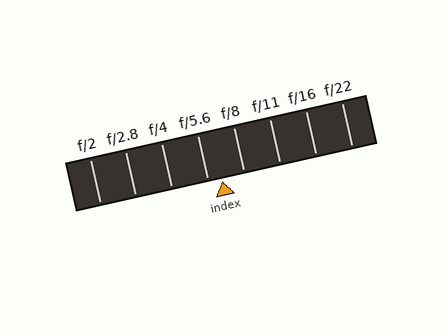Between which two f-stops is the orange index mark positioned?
The index mark is between f/5.6 and f/8.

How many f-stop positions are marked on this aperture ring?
There are 8 f-stop positions marked.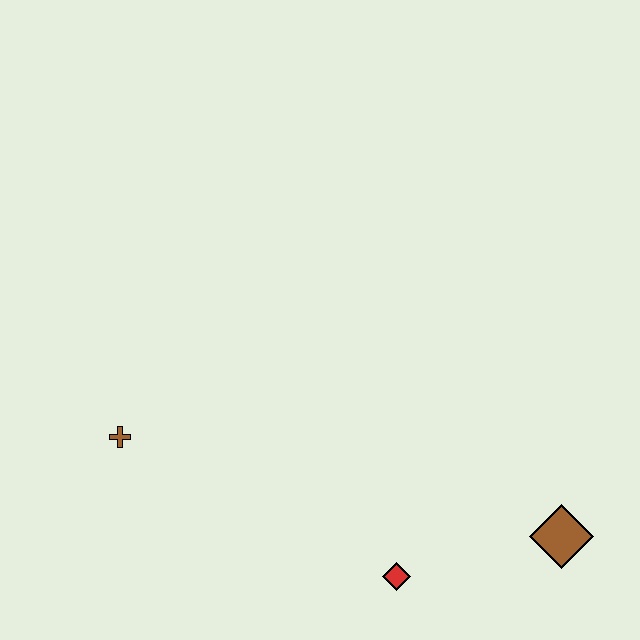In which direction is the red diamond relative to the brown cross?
The red diamond is to the right of the brown cross.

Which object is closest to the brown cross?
The red diamond is closest to the brown cross.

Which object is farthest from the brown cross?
The brown diamond is farthest from the brown cross.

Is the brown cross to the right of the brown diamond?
No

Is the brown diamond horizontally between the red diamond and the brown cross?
No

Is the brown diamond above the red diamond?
Yes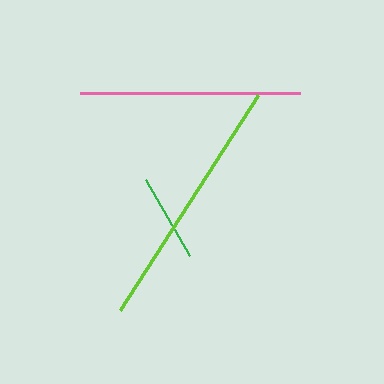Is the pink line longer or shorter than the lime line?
The lime line is longer than the pink line.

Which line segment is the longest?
The lime line is the longest at approximately 255 pixels.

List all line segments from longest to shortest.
From longest to shortest: lime, pink, green.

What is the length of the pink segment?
The pink segment is approximately 220 pixels long.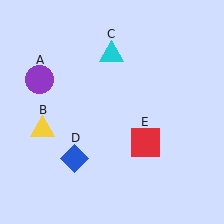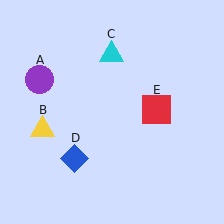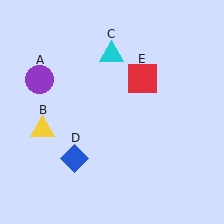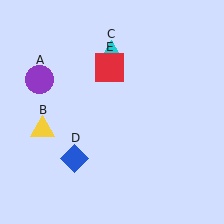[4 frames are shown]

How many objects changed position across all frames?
1 object changed position: red square (object E).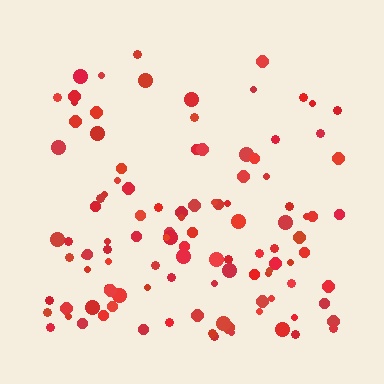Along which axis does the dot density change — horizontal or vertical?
Vertical.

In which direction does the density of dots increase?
From top to bottom, with the bottom side densest.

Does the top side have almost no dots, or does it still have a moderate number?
Still a moderate number, just noticeably fewer than the bottom.